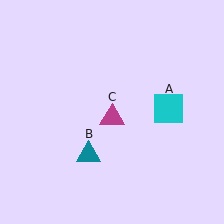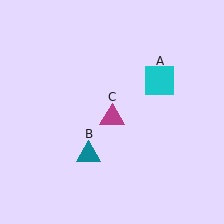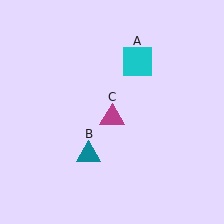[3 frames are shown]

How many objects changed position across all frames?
1 object changed position: cyan square (object A).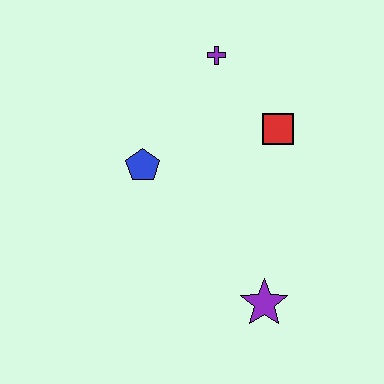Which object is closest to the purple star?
The red square is closest to the purple star.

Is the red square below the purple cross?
Yes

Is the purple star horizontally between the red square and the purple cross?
Yes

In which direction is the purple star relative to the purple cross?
The purple star is below the purple cross.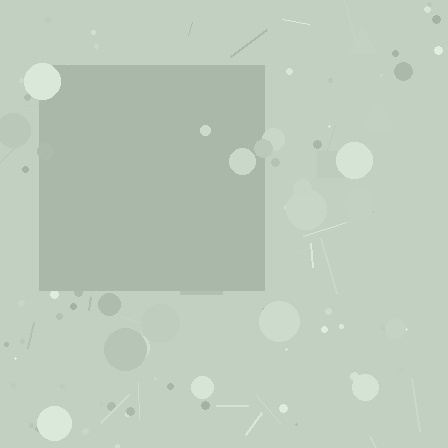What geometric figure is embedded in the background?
A square is embedded in the background.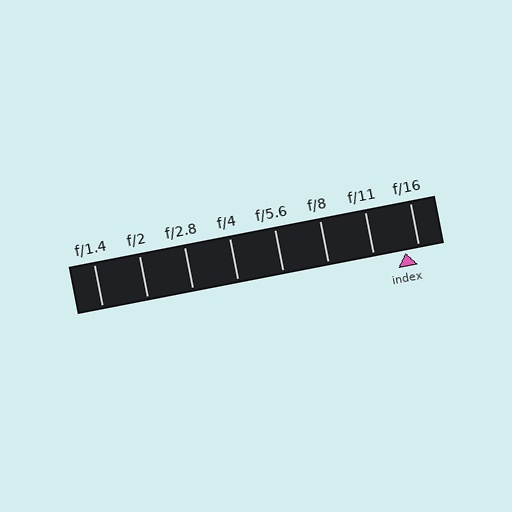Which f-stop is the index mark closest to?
The index mark is closest to f/16.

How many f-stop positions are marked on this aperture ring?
There are 8 f-stop positions marked.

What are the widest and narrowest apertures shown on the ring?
The widest aperture shown is f/1.4 and the narrowest is f/16.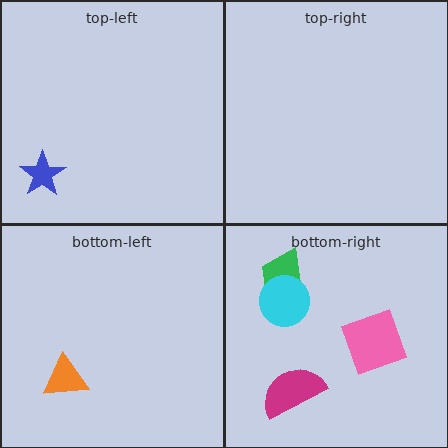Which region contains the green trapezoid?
The bottom-right region.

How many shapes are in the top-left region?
1.